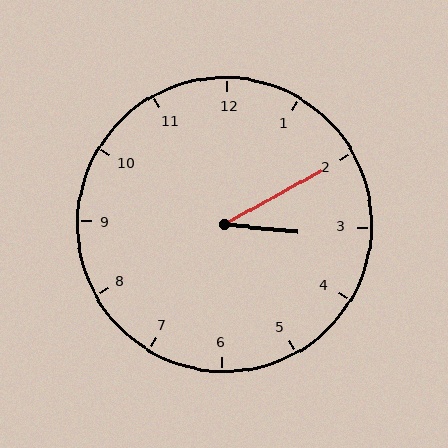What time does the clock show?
3:10.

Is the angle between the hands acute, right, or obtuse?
It is acute.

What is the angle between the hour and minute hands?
Approximately 35 degrees.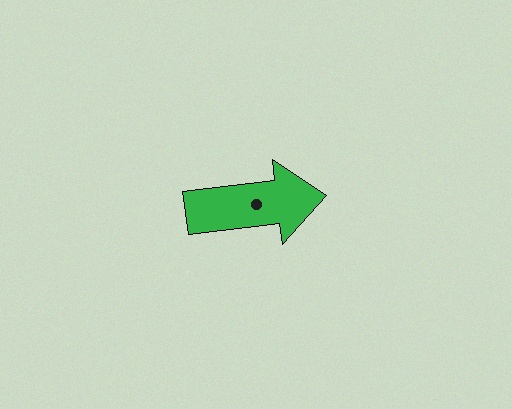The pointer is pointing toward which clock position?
Roughly 3 o'clock.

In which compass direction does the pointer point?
East.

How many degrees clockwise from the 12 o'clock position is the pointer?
Approximately 83 degrees.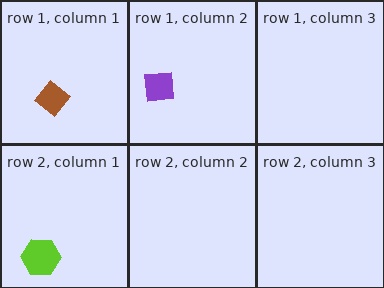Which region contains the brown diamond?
The row 1, column 1 region.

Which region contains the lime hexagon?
The row 2, column 1 region.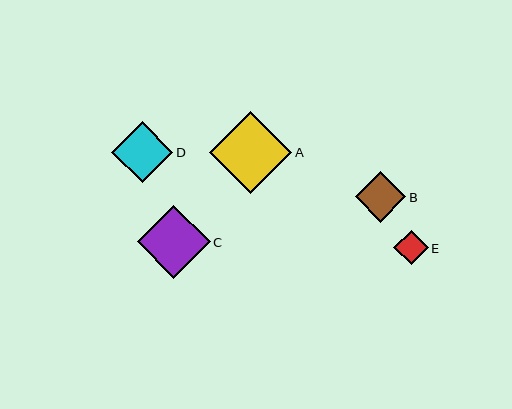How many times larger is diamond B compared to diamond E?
Diamond B is approximately 1.5 times the size of diamond E.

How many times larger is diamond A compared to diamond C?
Diamond A is approximately 1.1 times the size of diamond C.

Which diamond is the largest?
Diamond A is the largest with a size of approximately 82 pixels.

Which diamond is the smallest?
Diamond E is the smallest with a size of approximately 34 pixels.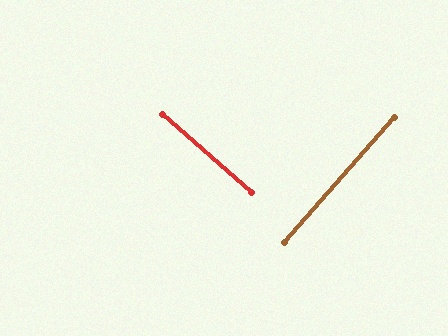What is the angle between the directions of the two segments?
Approximately 90 degrees.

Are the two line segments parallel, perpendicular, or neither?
Perpendicular — they meet at approximately 90°.